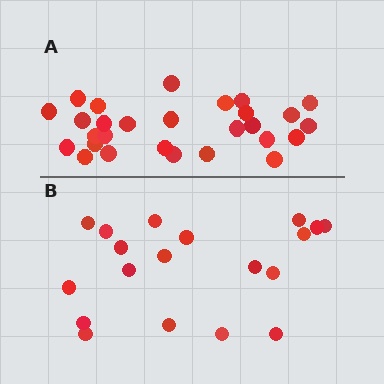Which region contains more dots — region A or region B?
Region A (the top region) has more dots.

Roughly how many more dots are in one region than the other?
Region A has roughly 8 or so more dots than region B.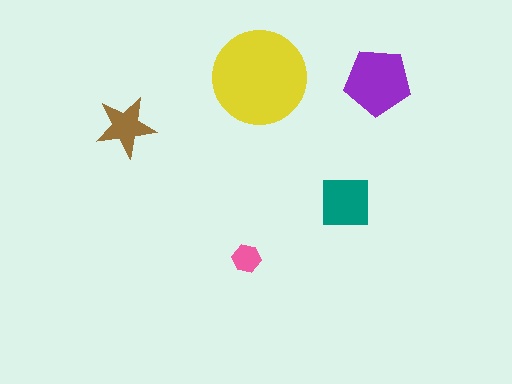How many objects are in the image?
There are 5 objects in the image.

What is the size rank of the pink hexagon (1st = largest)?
5th.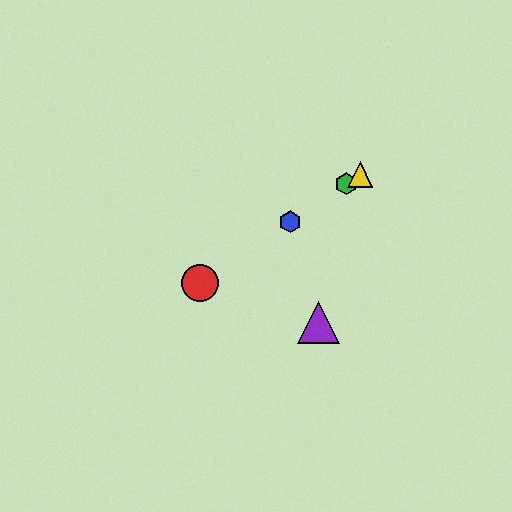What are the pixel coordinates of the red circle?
The red circle is at (200, 283).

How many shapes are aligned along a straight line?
4 shapes (the red circle, the blue hexagon, the green hexagon, the yellow triangle) are aligned along a straight line.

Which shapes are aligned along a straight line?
The red circle, the blue hexagon, the green hexagon, the yellow triangle are aligned along a straight line.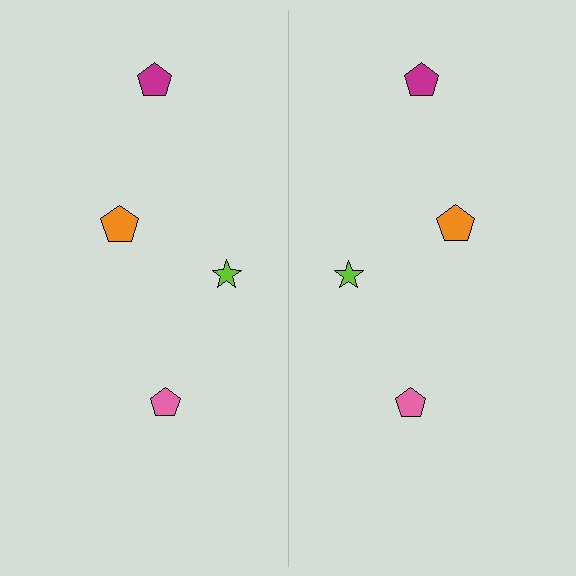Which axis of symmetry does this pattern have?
The pattern has a vertical axis of symmetry running through the center of the image.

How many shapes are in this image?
There are 8 shapes in this image.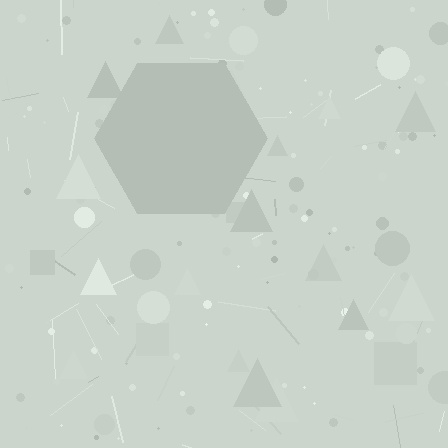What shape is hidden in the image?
A hexagon is hidden in the image.